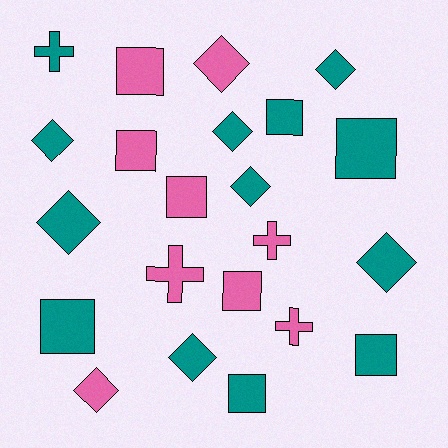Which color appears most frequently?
Teal, with 13 objects.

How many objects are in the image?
There are 22 objects.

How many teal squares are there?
There are 5 teal squares.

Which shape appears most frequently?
Square, with 9 objects.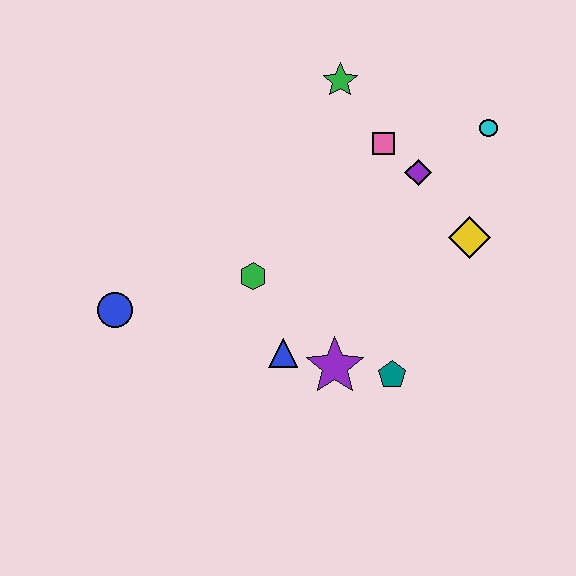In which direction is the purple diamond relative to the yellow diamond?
The purple diamond is above the yellow diamond.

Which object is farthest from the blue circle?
The cyan circle is farthest from the blue circle.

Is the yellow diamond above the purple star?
Yes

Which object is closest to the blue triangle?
The purple star is closest to the blue triangle.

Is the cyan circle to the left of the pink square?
No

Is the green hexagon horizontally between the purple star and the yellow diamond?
No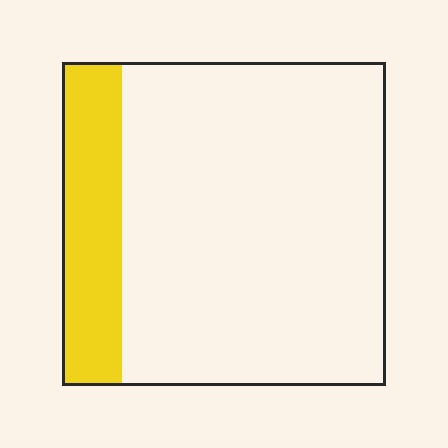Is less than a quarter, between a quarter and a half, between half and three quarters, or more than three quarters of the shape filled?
Less than a quarter.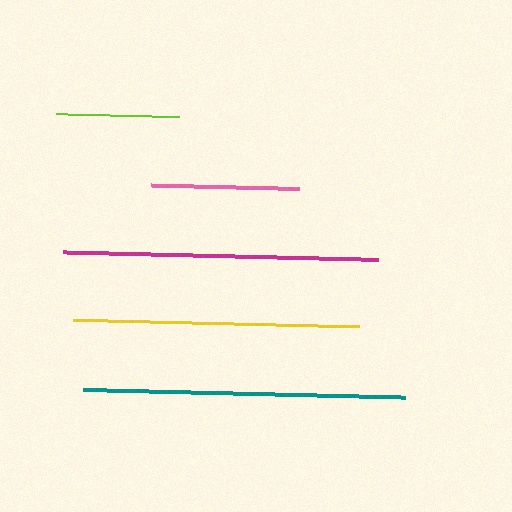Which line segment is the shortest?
The lime line is the shortest at approximately 122 pixels.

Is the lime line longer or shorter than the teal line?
The teal line is longer than the lime line.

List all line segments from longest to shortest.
From longest to shortest: teal, magenta, yellow, pink, lime.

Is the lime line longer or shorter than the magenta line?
The magenta line is longer than the lime line.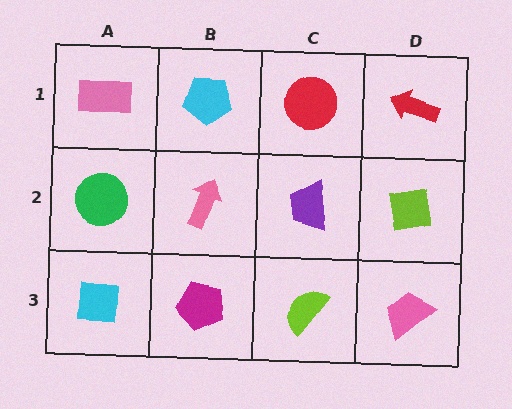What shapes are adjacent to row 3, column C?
A purple trapezoid (row 2, column C), a magenta pentagon (row 3, column B), a pink trapezoid (row 3, column D).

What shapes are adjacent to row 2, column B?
A cyan pentagon (row 1, column B), a magenta pentagon (row 3, column B), a green circle (row 2, column A), a purple trapezoid (row 2, column C).